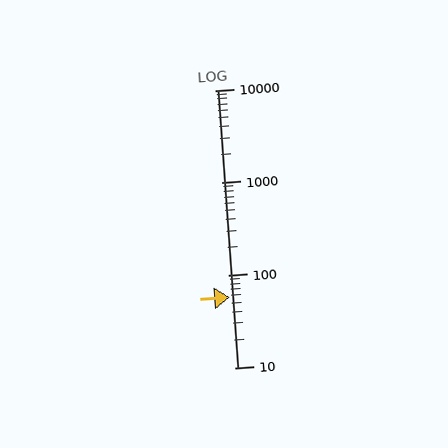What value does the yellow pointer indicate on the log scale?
The pointer indicates approximately 57.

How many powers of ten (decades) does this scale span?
The scale spans 3 decades, from 10 to 10000.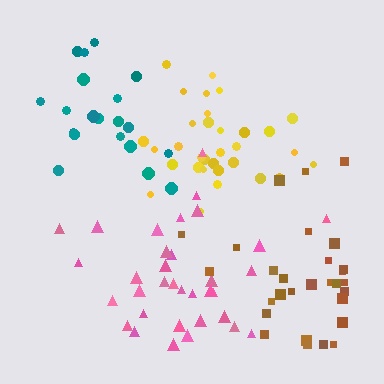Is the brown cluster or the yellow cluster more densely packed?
Yellow.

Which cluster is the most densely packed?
Yellow.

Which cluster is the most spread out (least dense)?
Teal.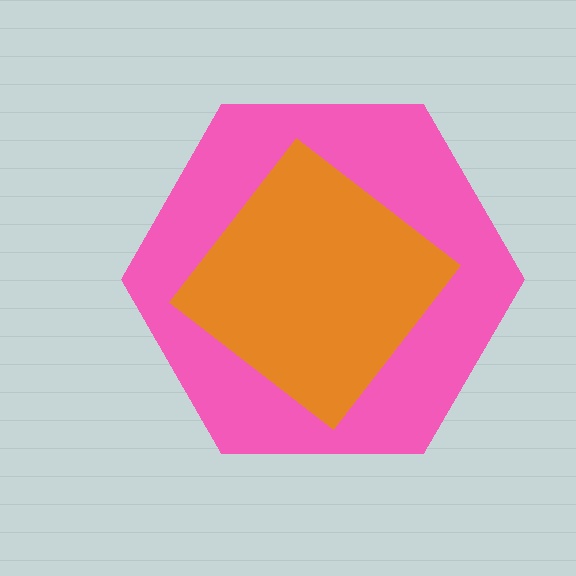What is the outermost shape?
The pink hexagon.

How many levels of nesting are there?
2.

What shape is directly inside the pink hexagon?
The orange diamond.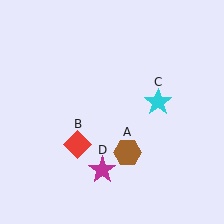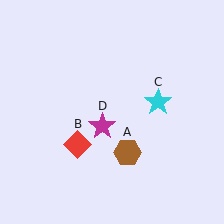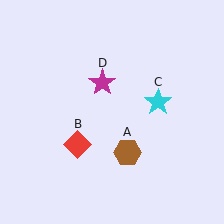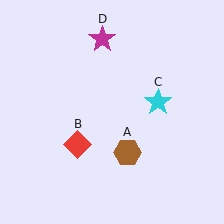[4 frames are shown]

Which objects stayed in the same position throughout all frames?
Brown hexagon (object A) and red diamond (object B) and cyan star (object C) remained stationary.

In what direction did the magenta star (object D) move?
The magenta star (object D) moved up.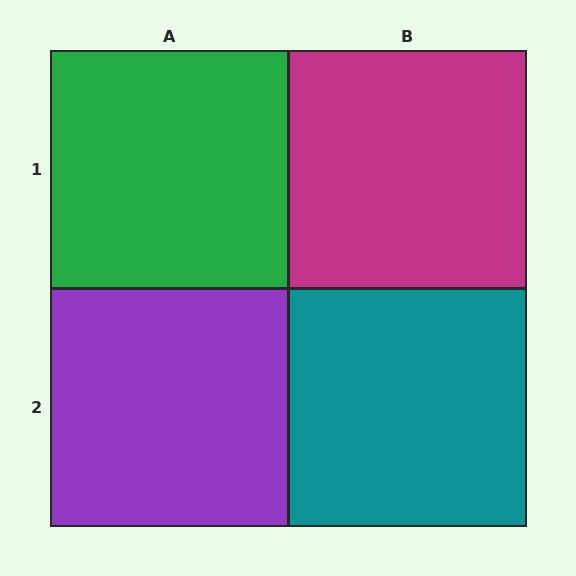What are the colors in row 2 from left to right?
Purple, teal.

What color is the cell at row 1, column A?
Green.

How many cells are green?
1 cell is green.